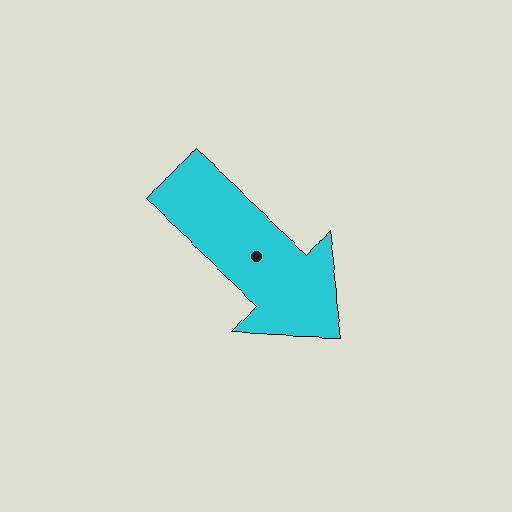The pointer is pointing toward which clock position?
Roughly 4 o'clock.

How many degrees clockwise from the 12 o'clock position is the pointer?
Approximately 132 degrees.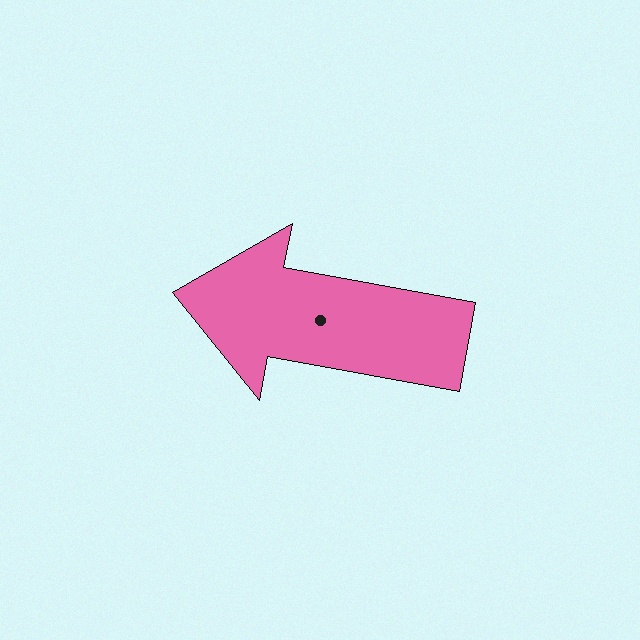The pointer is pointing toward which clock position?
Roughly 9 o'clock.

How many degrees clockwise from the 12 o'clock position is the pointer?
Approximately 280 degrees.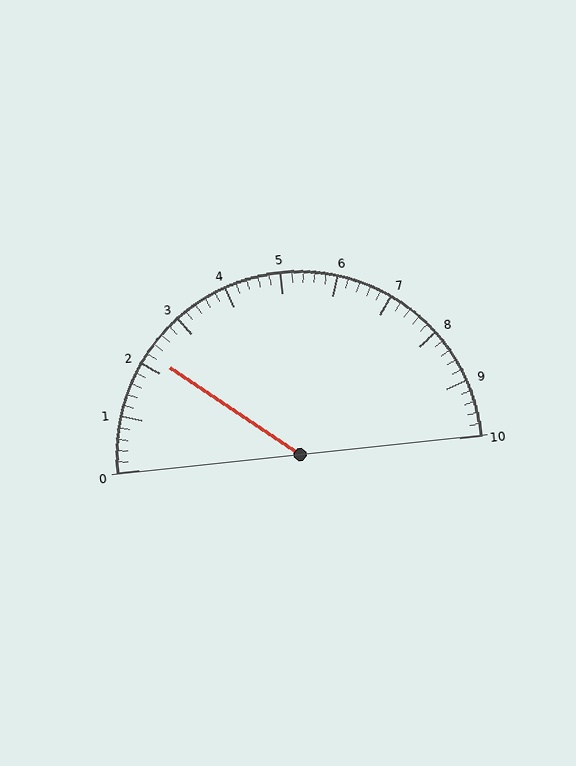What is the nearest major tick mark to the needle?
The nearest major tick mark is 2.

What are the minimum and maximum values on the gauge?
The gauge ranges from 0 to 10.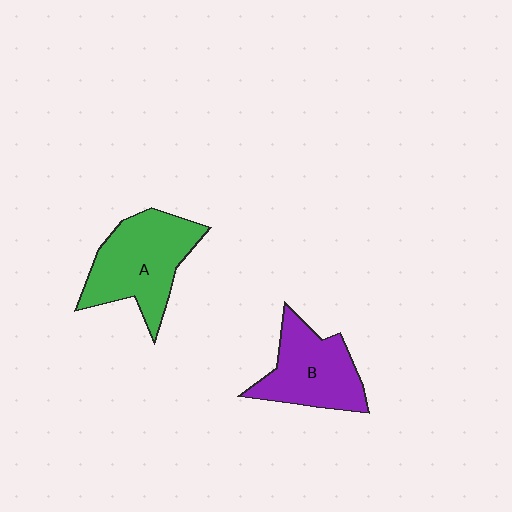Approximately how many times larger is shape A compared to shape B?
Approximately 1.2 times.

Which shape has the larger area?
Shape A (green).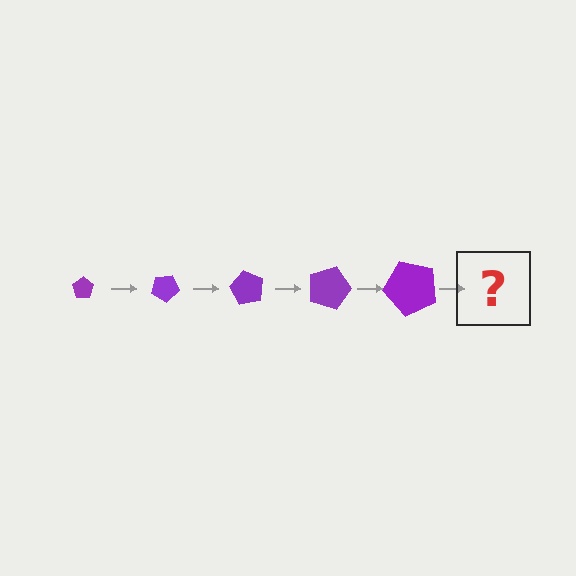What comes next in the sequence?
The next element should be a pentagon, larger than the previous one and rotated 150 degrees from the start.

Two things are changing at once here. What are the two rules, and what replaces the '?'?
The two rules are that the pentagon grows larger each step and it rotates 30 degrees each step. The '?' should be a pentagon, larger than the previous one and rotated 150 degrees from the start.